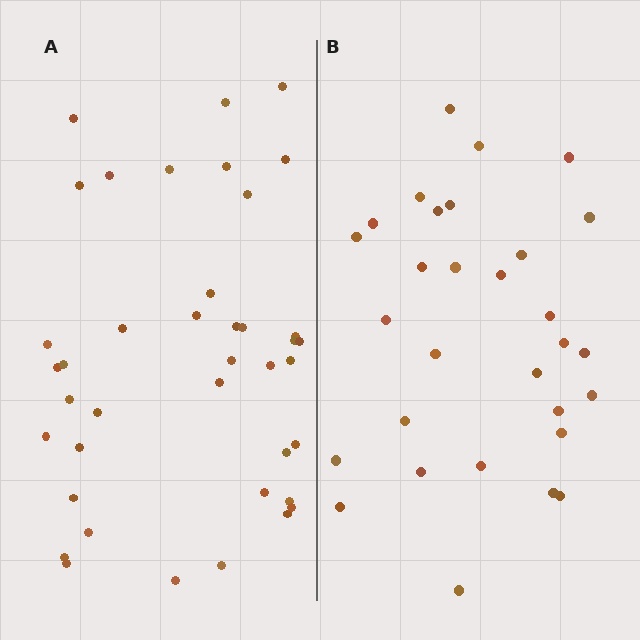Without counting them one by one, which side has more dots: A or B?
Region A (the left region) has more dots.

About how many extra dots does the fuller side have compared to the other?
Region A has roughly 10 or so more dots than region B.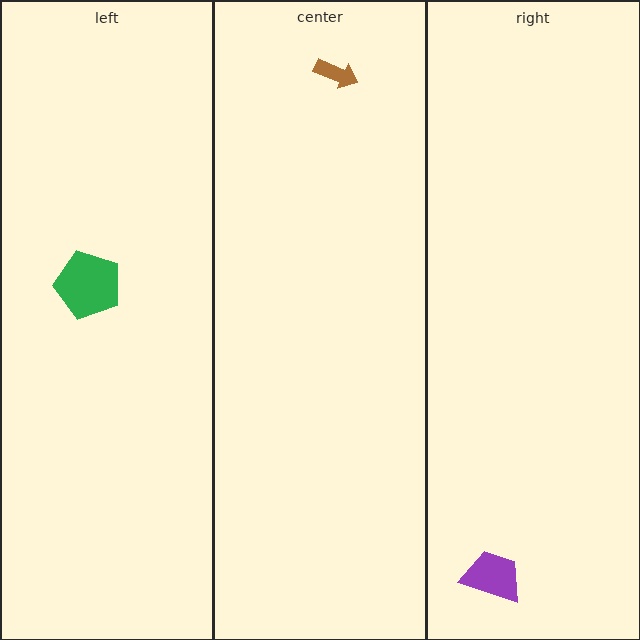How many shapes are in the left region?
1.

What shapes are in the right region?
The purple trapezoid.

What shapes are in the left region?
The green pentagon.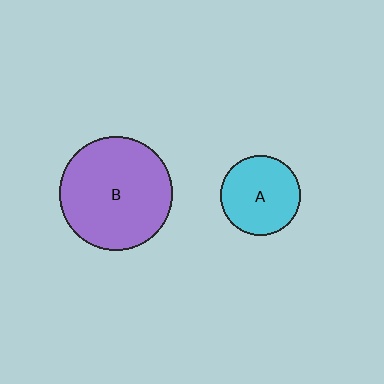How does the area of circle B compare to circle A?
Approximately 2.0 times.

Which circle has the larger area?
Circle B (purple).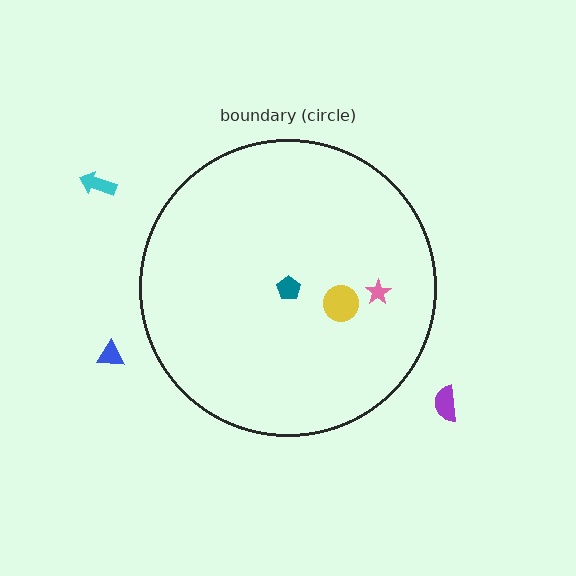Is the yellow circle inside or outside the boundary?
Inside.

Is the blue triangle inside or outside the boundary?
Outside.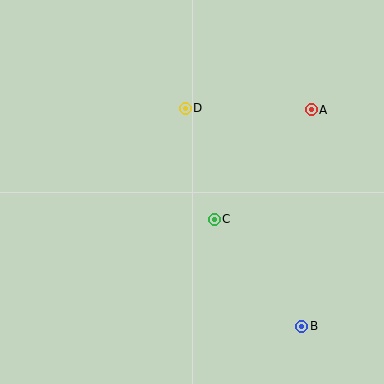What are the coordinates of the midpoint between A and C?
The midpoint between A and C is at (263, 164).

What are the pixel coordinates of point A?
Point A is at (311, 110).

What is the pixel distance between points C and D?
The distance between C and D is 115 pixels.